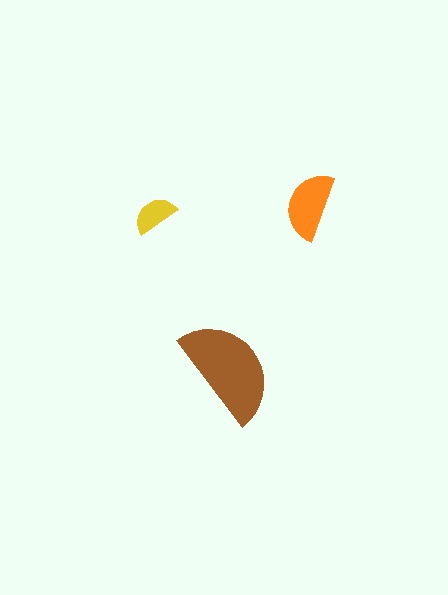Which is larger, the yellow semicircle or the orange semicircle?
The orange one.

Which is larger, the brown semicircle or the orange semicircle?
The brown one.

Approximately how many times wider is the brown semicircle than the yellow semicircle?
About 2.5 times wider.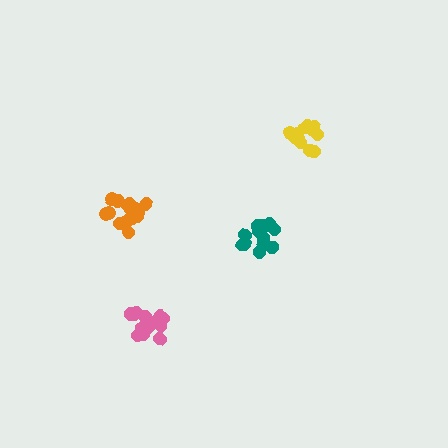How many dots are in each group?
Group 1: 14 dots, Group 2: 13 dots, Group 3: 18 dots, Group 4: 12 dots (57 total).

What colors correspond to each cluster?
The clusters are colored: pink, teal, orange, yellow.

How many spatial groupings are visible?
There are 4 spatial groupings.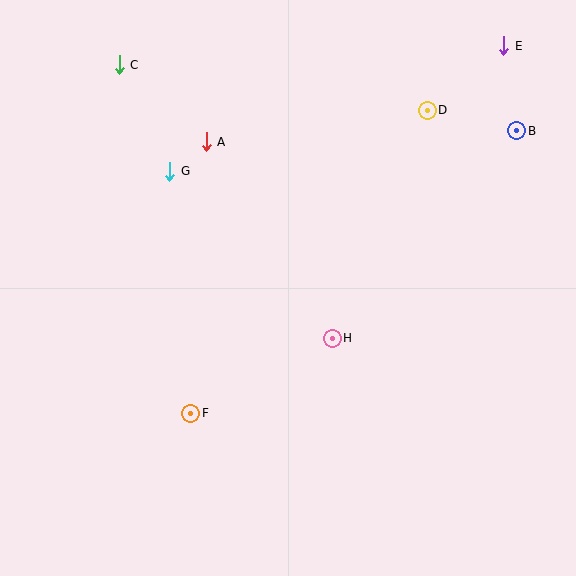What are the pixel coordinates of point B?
Point B is at (517, 131).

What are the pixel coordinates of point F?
Point F is at (191, 413).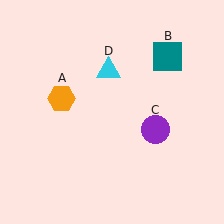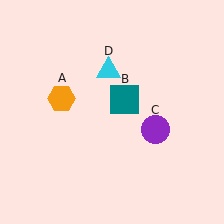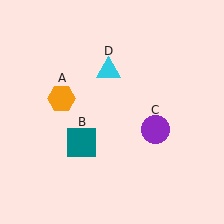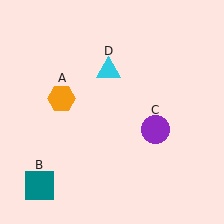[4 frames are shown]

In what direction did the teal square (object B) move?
The teal square (object B) moved down and to the left.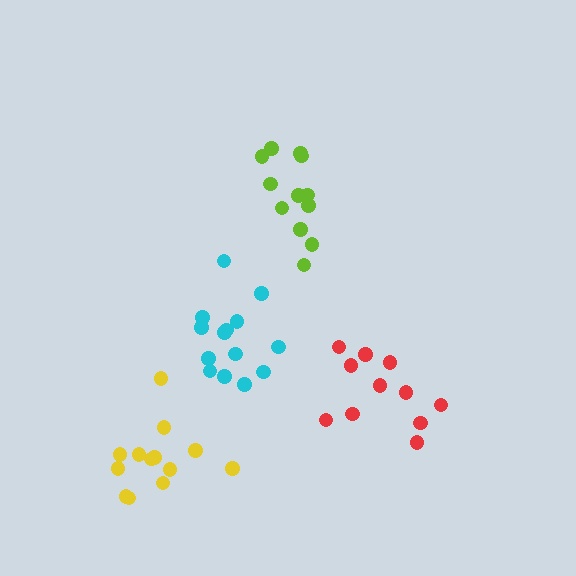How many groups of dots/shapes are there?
There are 4 groups.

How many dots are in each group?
Group 1: 14 dots, Group 2: 11 dots, Group 3: 12 dots, Group 4: 13 dots (50 total).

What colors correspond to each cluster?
The clusters are colored: cyan, red, lime, yellow.